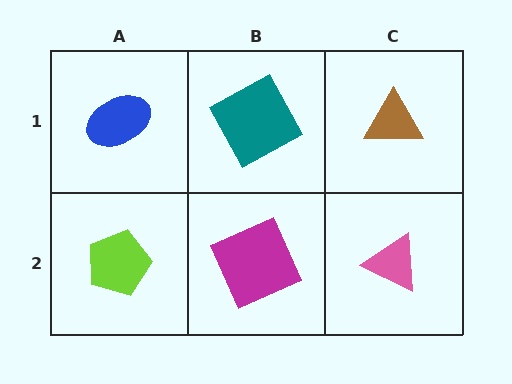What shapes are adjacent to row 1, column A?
A lime pentagon (row 2, column A), a teal square (row 1, column B).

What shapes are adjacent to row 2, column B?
A teal square (row 1, column B), a lime pentagon (row 2, column A), a pink triangle (row 2, column C).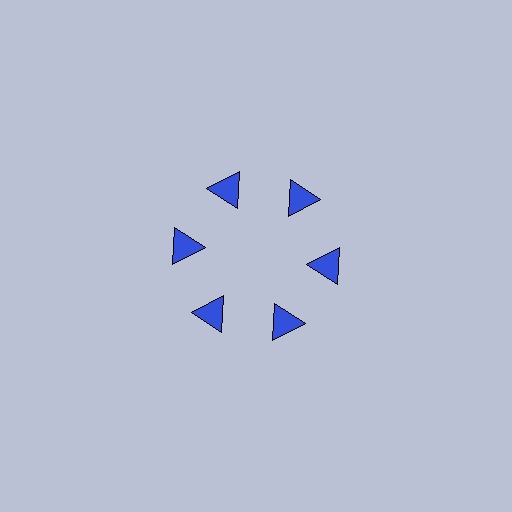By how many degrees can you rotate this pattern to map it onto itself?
The pattern maps onto itself every 60 degrees of rotation.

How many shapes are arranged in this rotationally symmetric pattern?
There are 6 shapes, arranged in 6 groups of 1.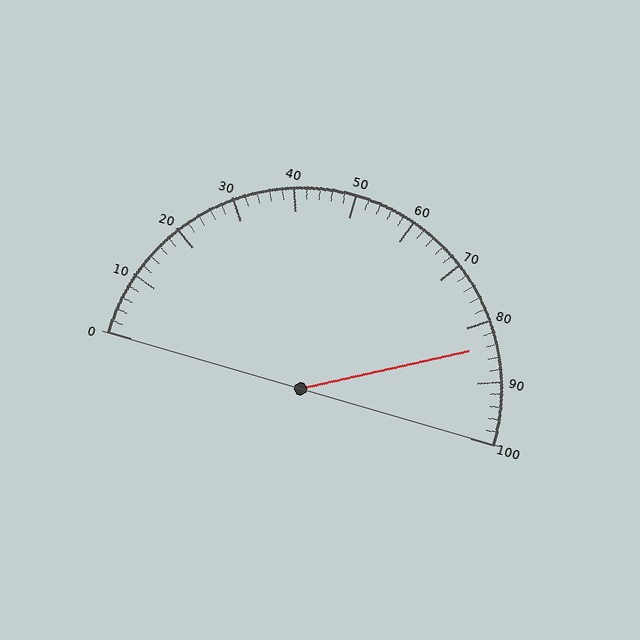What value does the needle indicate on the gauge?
The needle indicates approximately 84.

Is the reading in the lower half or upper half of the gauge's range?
The reading is in the upper half of the range (0 to 100).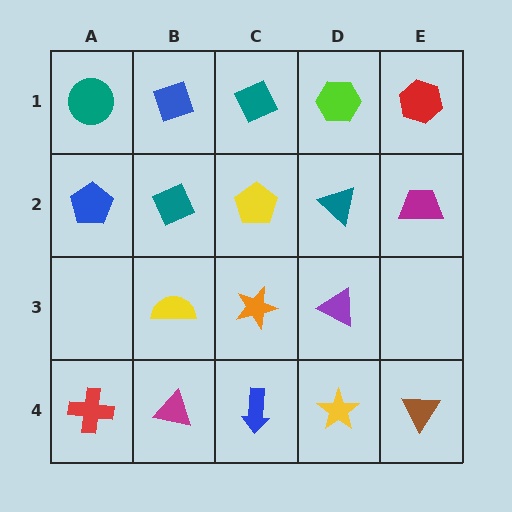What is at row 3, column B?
A yellow semicircle.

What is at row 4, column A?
A red cross.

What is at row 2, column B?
A teal diamond.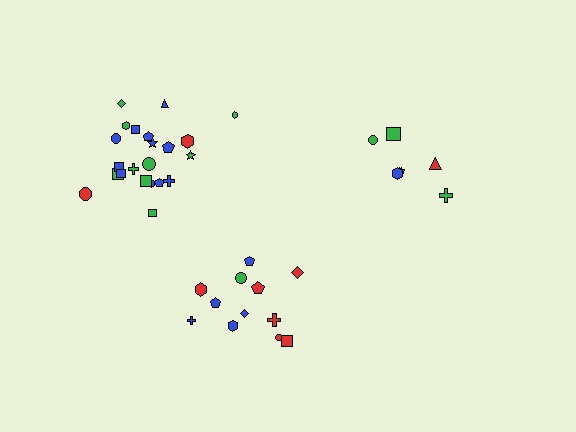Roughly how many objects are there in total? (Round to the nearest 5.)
Roughly 40 objects in total.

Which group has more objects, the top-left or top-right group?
The top-left group.